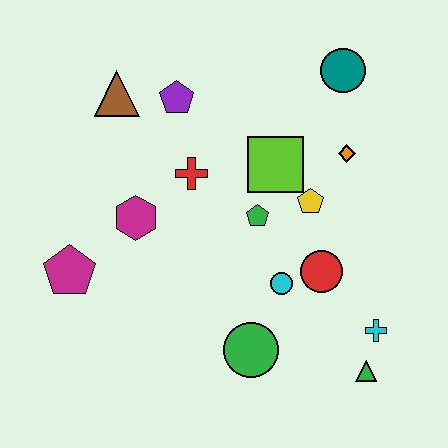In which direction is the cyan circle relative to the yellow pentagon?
The cyan circle is below the yellow pentagon.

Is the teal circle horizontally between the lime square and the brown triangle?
No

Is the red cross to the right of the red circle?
No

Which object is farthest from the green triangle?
The brown triangle is farthest from the green triangle.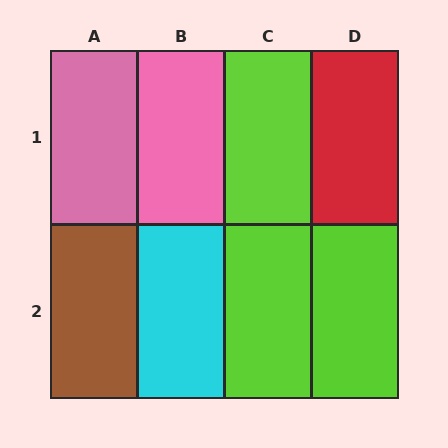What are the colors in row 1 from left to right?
Pink, pink, lime, red.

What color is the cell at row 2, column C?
Lime.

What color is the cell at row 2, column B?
Cyan.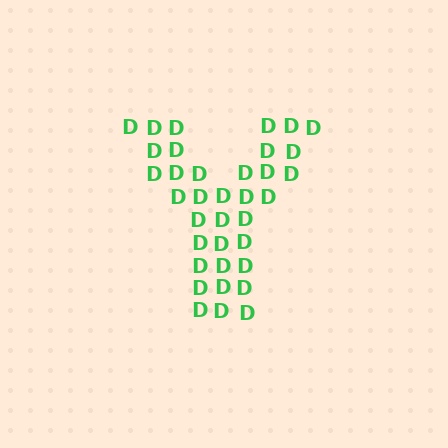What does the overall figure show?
The overall figure shows the letter Y.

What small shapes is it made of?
It is made of small letter D's.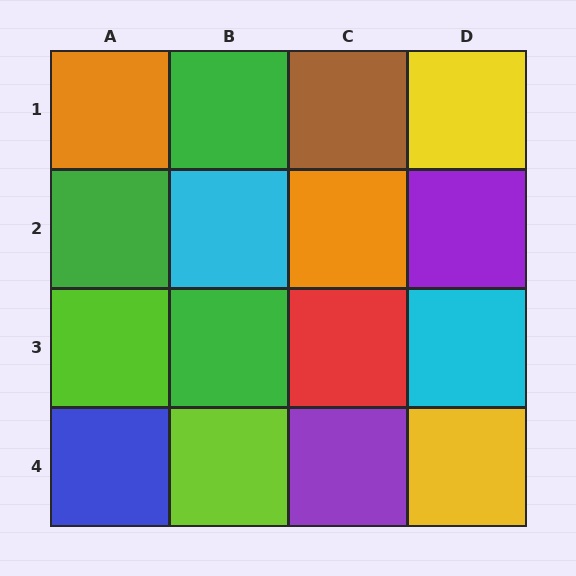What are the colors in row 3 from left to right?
Lime, green, red, cyan.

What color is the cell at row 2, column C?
Orange.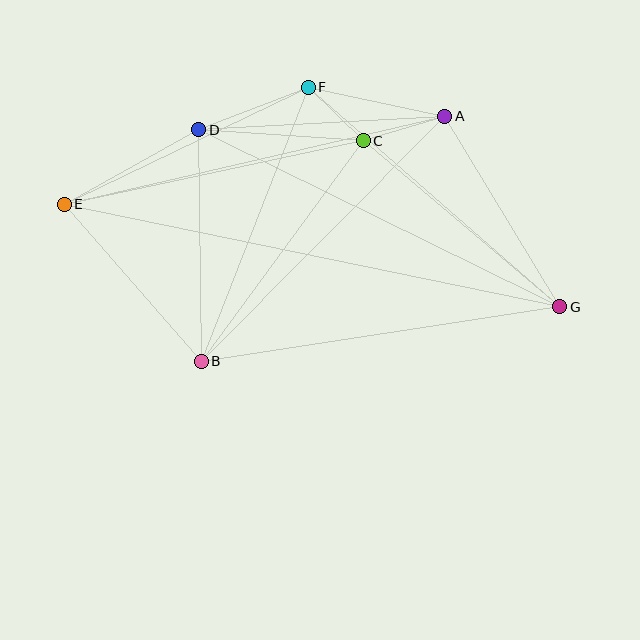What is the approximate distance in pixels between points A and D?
The distance between A and D is approximately 247 pixels.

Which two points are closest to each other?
Points C and F are closest to each other.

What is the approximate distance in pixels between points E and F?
The distance between E and F is approximately 270 pixels.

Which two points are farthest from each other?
Points E and G are farthest from each other.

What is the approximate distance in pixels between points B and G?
The distance between B and G is approximately 362 pixels.